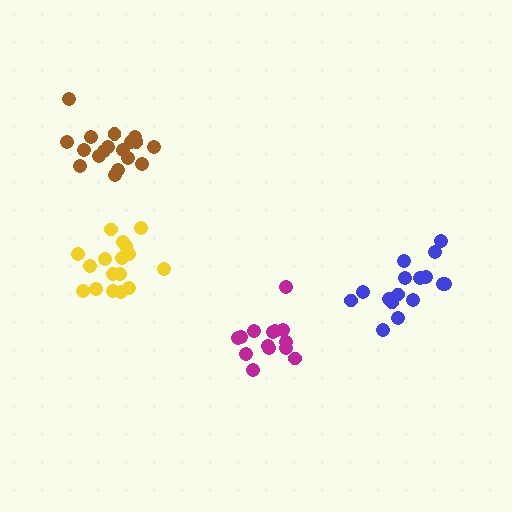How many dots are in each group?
Group 1: 14 dots, Group 2: 16 dots, Group 3: 17 dots, Group 4: 18 dots (65 total).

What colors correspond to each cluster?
The clusters are colored: magenta, blue, yellow, brown.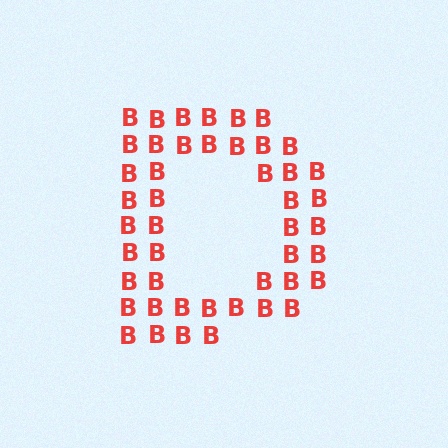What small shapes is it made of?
It is made of small letter B's.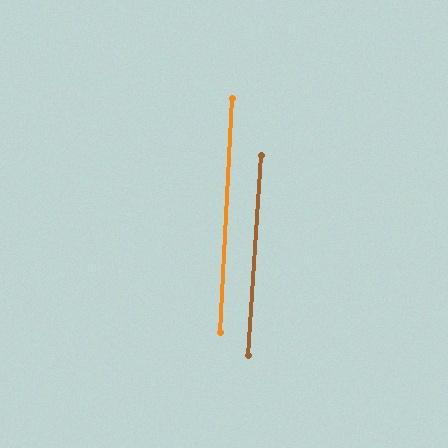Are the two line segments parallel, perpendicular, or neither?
Parallel — their directions differ by only 0.8°.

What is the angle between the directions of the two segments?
Approximately 1 degree.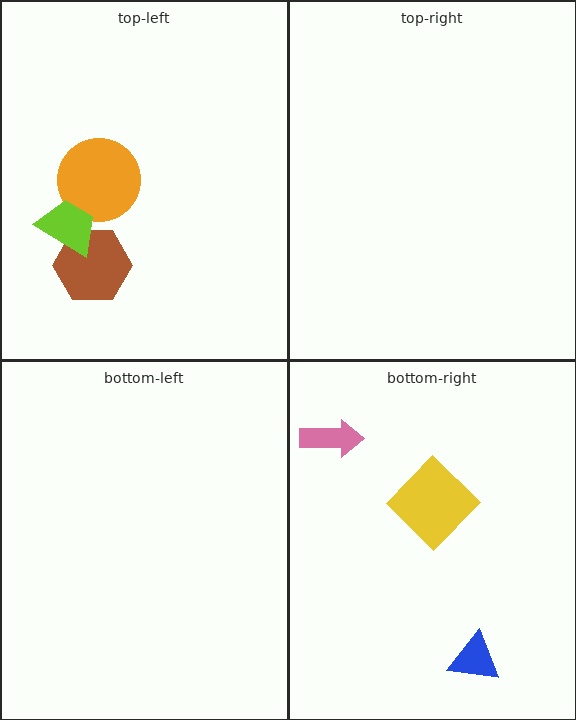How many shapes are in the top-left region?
3.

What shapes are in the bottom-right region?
The blue triangle, the pink arrow, the yellow diamond.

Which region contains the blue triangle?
The bottom-right region.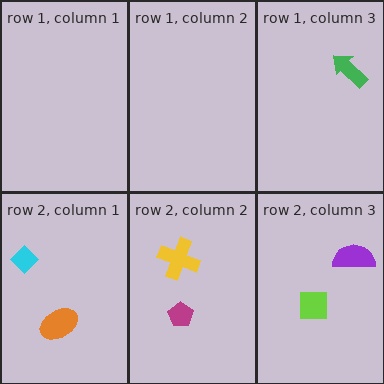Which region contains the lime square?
The row 2, column 3 region.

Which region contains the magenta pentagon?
The row 2, column 2 region.